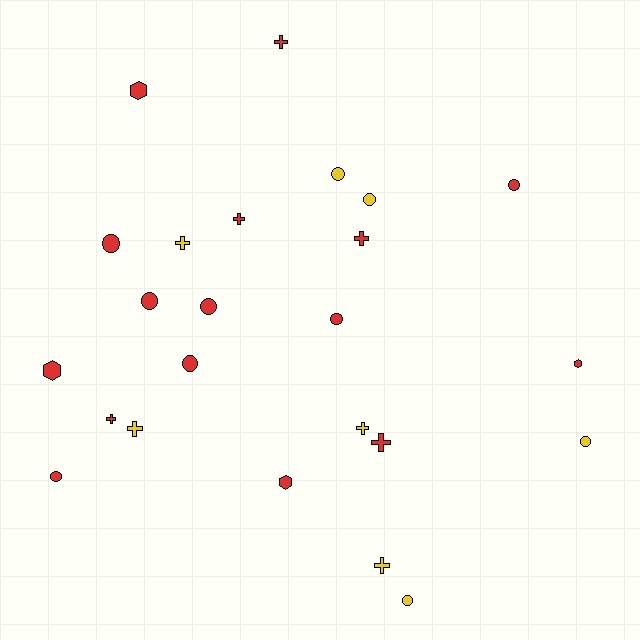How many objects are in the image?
There are 24 objects.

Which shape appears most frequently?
Circle, with 11 objects.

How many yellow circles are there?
There are 4 yellow circles.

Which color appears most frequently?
Red, with 16 objects.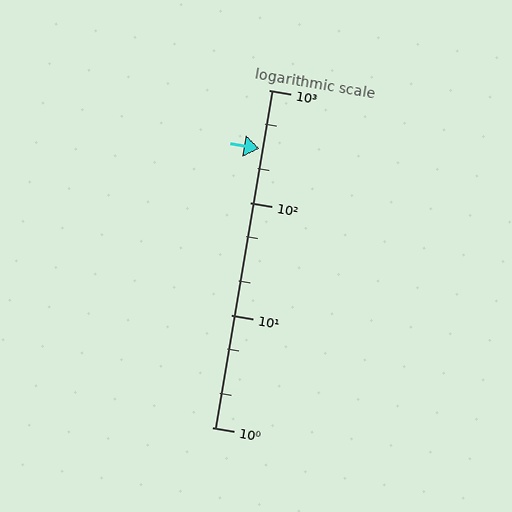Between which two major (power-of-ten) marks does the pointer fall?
The pointer is between 100 and 1000.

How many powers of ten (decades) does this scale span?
The scale spans 3 decades, from 1 to 1000.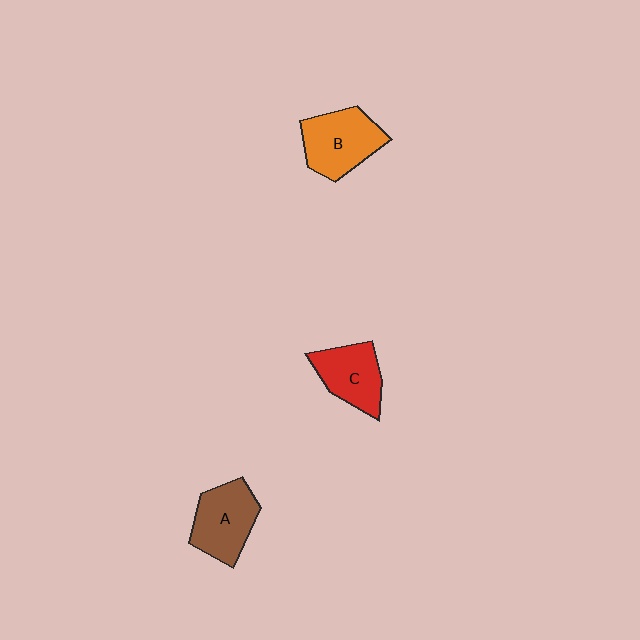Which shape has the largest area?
Shape B (orange).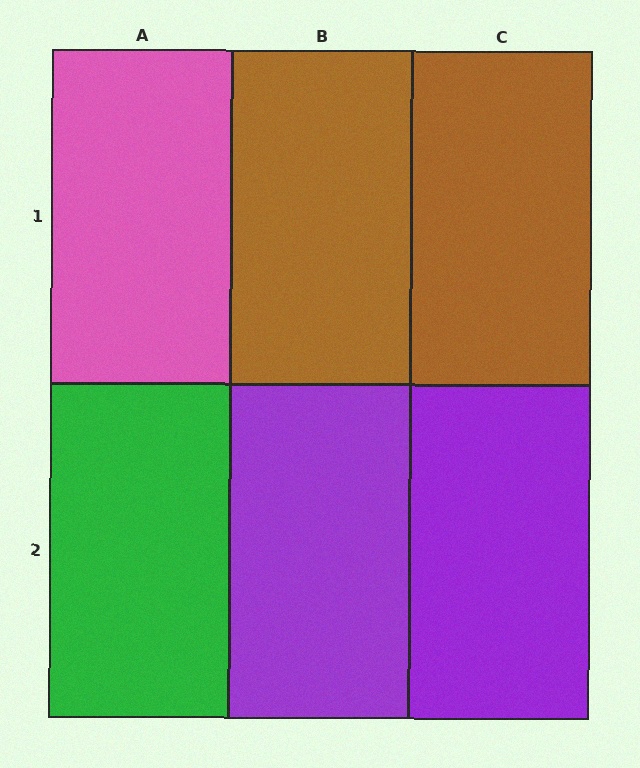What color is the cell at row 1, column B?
Brown.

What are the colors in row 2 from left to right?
Green, purple, purple.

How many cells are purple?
2 cells are purple.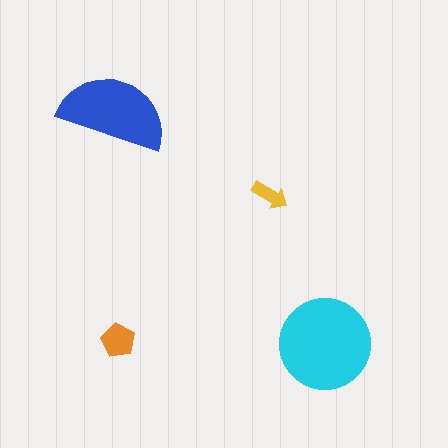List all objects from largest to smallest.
The cyan circle, the blue semicircle, the orange pentagon, the yellow arrow.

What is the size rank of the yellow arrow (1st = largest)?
4th.